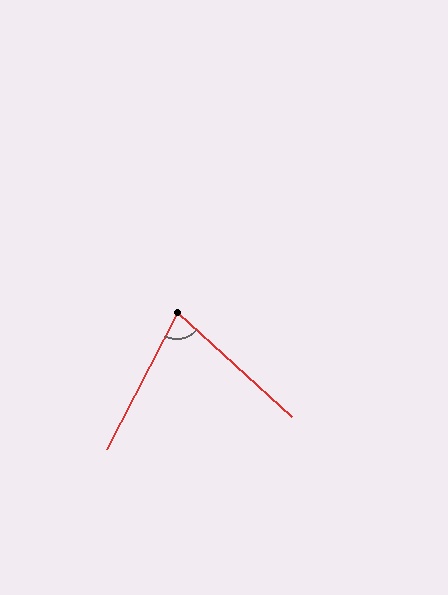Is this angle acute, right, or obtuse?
It is acute.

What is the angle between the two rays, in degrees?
Approximately 75 degrees.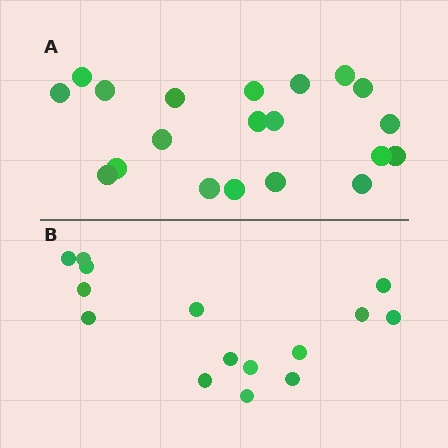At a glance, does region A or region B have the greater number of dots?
Region A (the top region) has more dots.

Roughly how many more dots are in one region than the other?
Region A has about 5 more dots than region B.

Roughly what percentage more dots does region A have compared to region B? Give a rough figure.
About 35% more.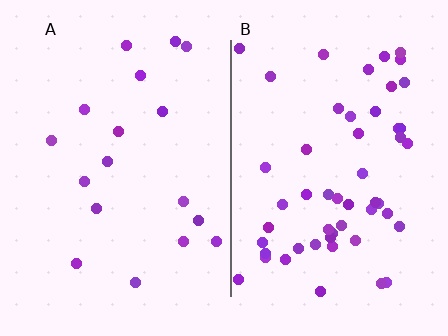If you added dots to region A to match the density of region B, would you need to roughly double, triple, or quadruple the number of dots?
Approximately triple.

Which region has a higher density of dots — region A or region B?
B (the right).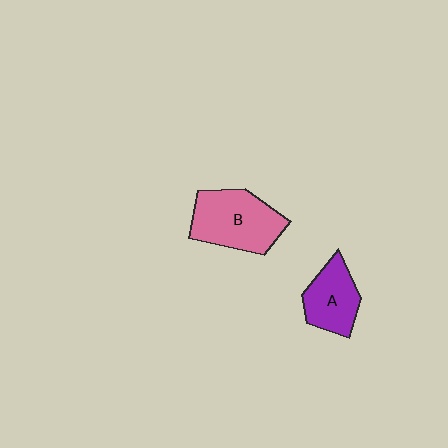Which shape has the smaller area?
Shape A (purple).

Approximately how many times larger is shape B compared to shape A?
Approximately 1.5 times.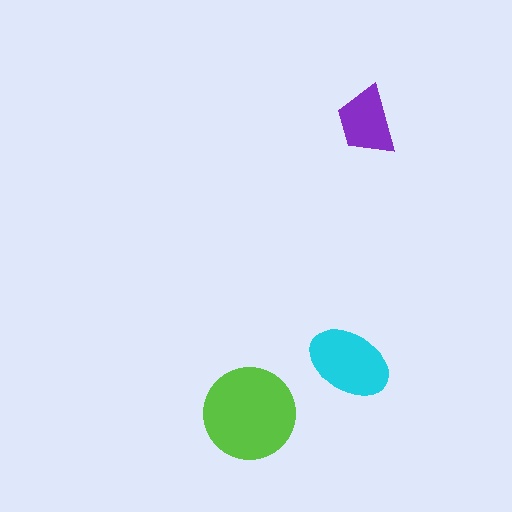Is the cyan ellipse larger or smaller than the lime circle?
Smaller.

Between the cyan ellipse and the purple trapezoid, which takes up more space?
The cyan ellipse.